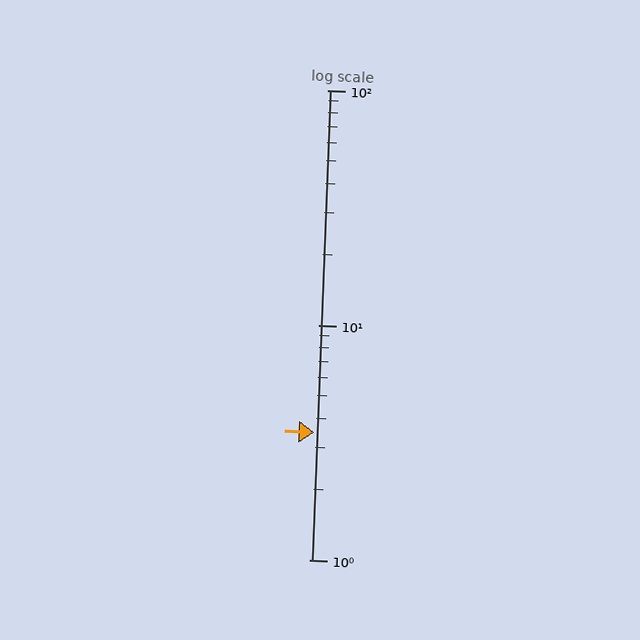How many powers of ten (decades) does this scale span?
The scale spans 2 decades, from 1 to 100.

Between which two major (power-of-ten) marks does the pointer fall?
The pointer is between 1 and 10.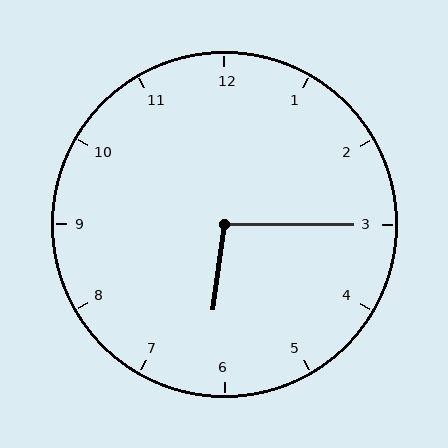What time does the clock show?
6:15.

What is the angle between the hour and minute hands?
Approximately 98 degrees.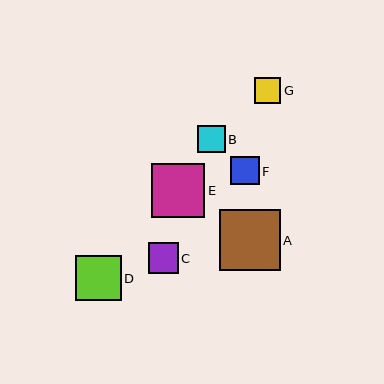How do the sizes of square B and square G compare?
Square B and square G are approximately the same size.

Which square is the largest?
Square A is the largest with a size of approximately 61 pixels.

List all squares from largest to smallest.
From largest to smallest: A, E, D, C, F, B, G.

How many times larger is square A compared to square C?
Square A is approximately 2.0 times the size of square C.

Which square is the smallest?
Square G is the smallest with a size of approximately 26 pixels.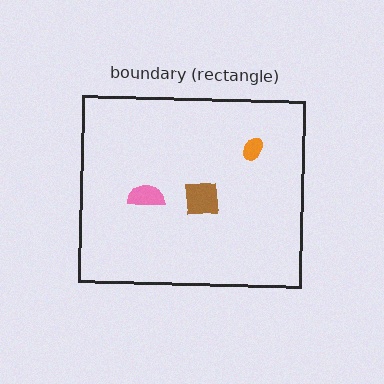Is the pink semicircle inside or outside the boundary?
Inside.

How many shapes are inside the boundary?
3 inside, 0 outside.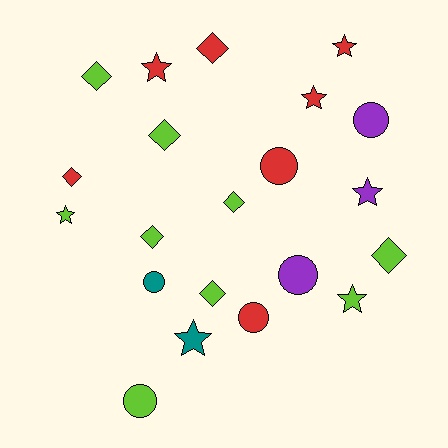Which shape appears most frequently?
Diamond, with 8 objects.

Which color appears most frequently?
Lime, with 9 objects.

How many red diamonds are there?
There are 2 red diamonds.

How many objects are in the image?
There are 21 objects.